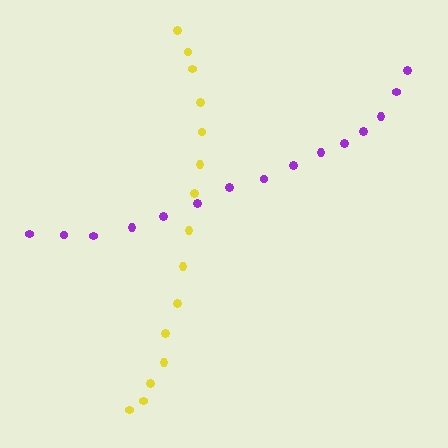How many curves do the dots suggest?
There are 2 distinct paths.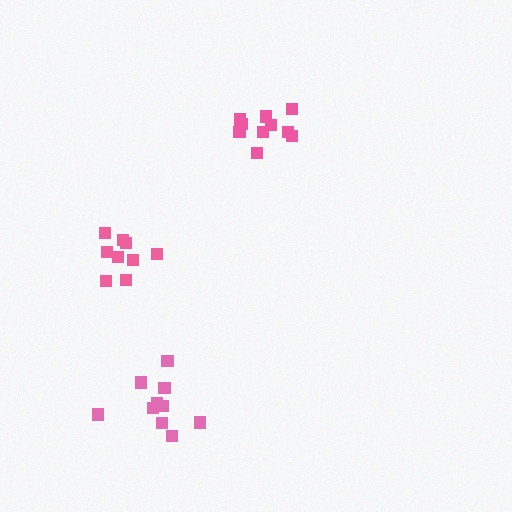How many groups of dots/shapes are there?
There are 3 groups.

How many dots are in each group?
Group 1: 10 dots, Group 2: 10 dots, Group 3: 9 dots (29 total).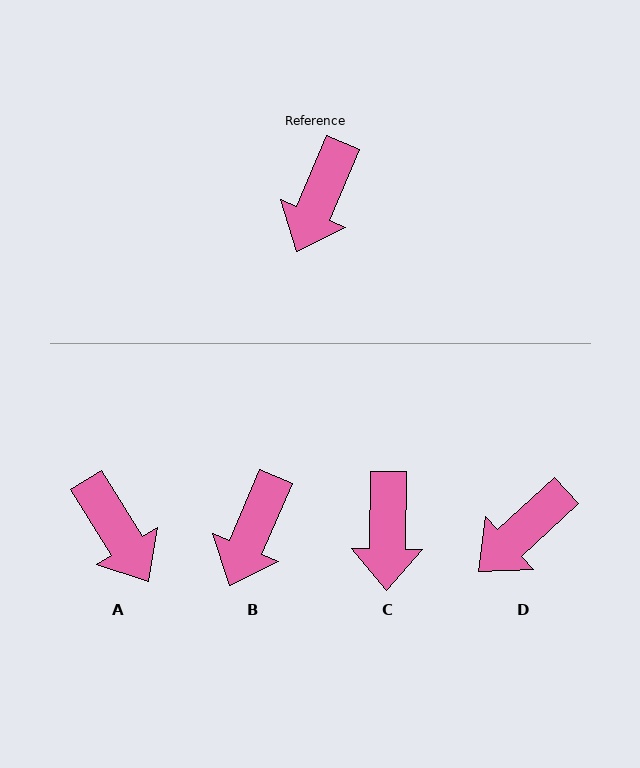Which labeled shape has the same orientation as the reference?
B.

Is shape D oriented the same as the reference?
No, it is off by about 25 degrees.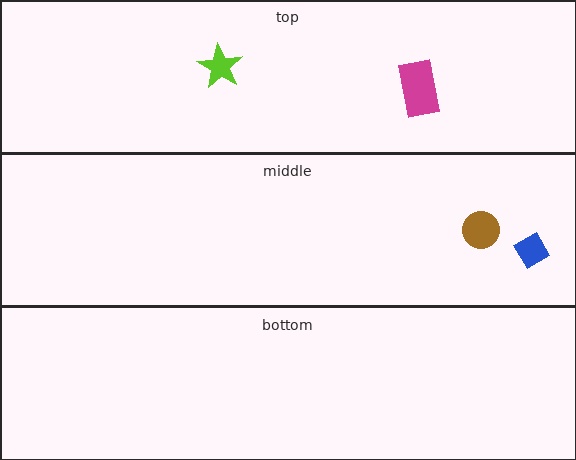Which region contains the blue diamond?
The middle region.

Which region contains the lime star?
The top region.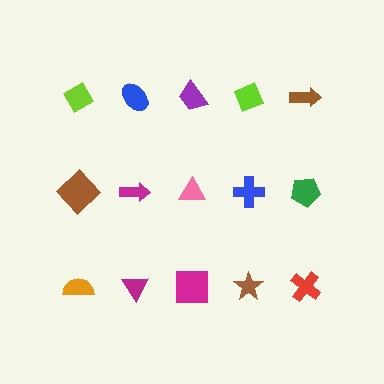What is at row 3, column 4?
A brown star.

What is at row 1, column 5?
A brown arrow.